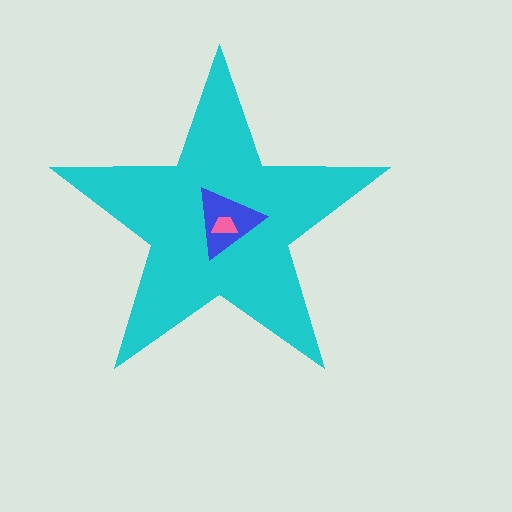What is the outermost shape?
The cyan star.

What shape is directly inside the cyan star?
The blue triangle.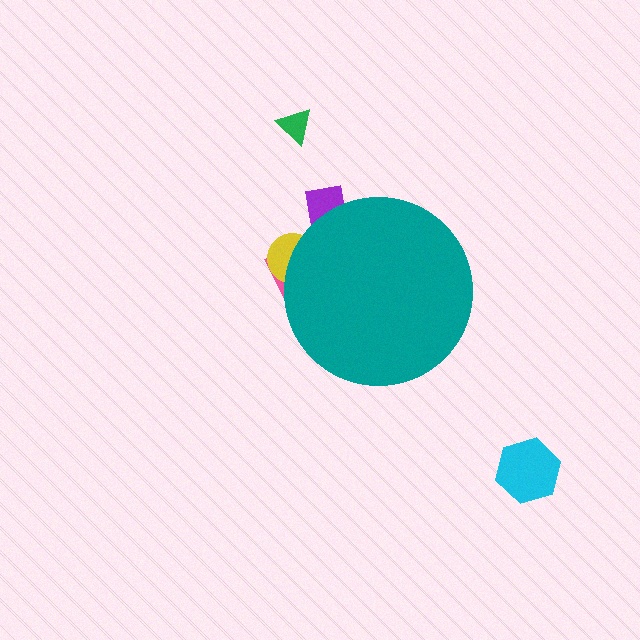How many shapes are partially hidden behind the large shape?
3 shapes are partially hidden.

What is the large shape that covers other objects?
A teal circle.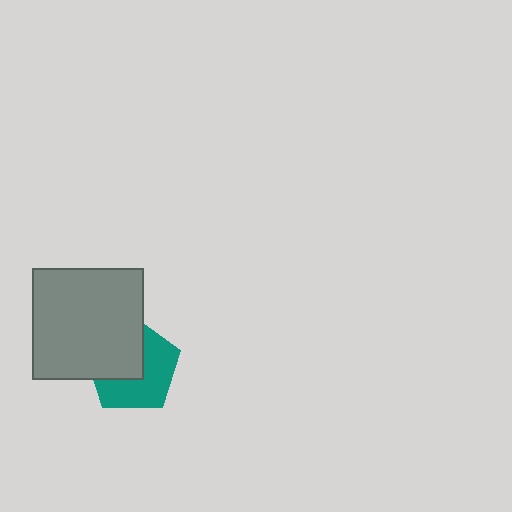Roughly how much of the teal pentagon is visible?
About half of it is visible (roughly 55%).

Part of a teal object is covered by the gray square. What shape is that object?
It is a pentagon.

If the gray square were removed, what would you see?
You would see the complete teal pentagon.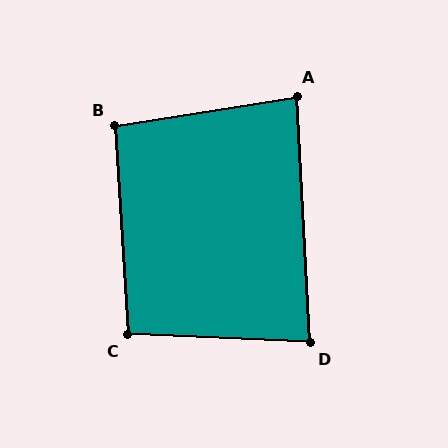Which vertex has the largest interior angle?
C, at approximately 96 degrees.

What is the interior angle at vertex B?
Approximately 95 degrees (obtuse).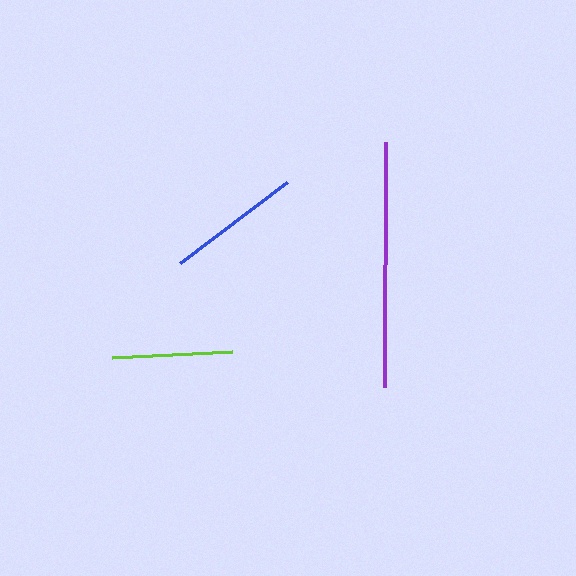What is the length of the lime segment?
The lime segment is approximately 120 pixels long.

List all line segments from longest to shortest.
From longest to shortest: purple, blue, lime.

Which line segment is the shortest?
The lime line is the shortest at approximately 120 pixels.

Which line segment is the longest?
The purple line is the longest at approximately 245 pixels.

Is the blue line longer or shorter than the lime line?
The blue line is longer than the lime line.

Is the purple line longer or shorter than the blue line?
The purple line is longer than the blue line.